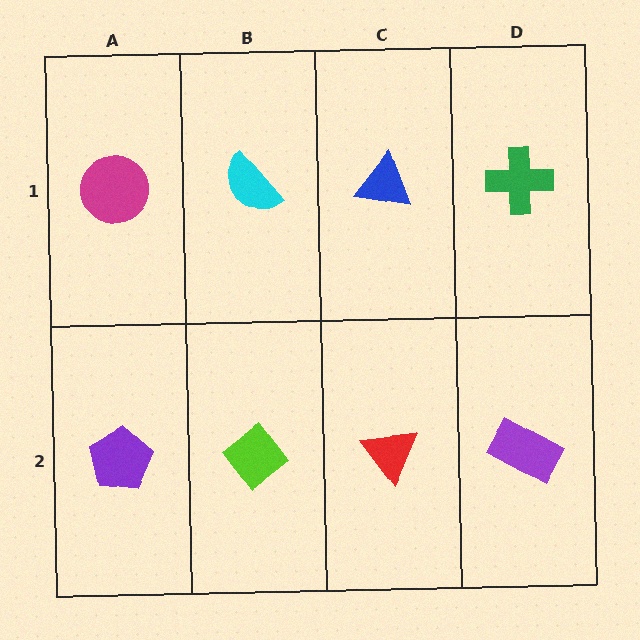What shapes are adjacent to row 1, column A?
A purple pentagon (row 2, column A), a cyan semicircle (row 1, column B).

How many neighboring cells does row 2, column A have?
2.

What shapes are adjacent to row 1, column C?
A red triangle (row 2, column C), a cyan semicircle (row 1, column B), a green cross (row 1, column D).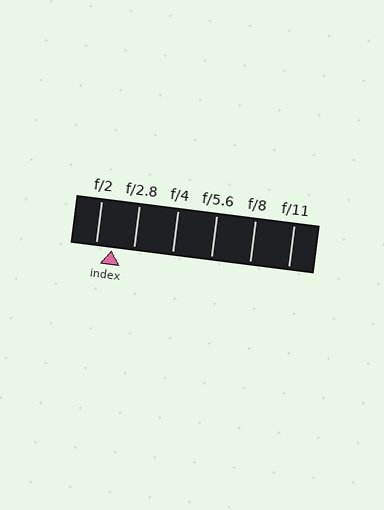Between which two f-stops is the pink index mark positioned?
The index mark is between f/2 and f/2.8.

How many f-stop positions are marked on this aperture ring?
There are 6 f-stop positions marked.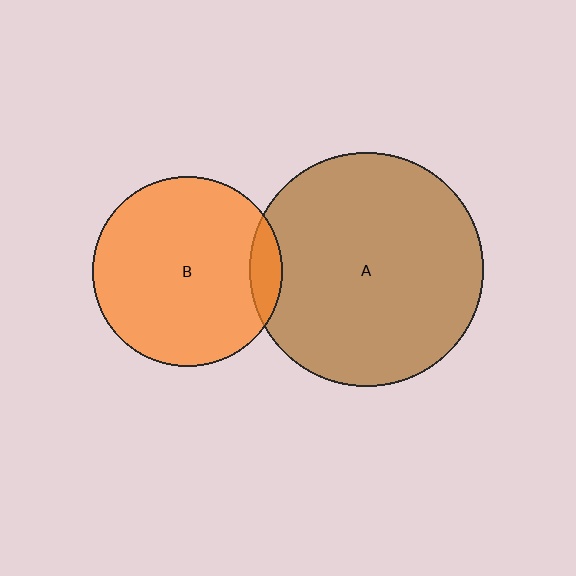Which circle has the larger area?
Circle A (brown).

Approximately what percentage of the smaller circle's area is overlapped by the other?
Approximately 10%.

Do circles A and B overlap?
Yes.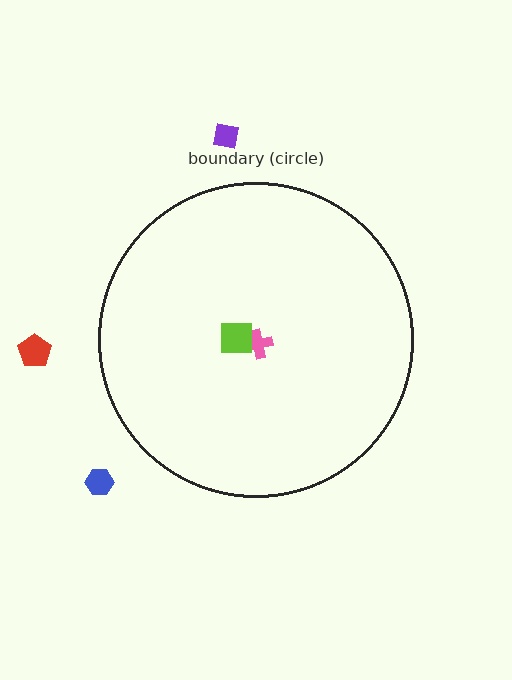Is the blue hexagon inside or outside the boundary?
Outside.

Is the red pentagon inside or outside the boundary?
Outside.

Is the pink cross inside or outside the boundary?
Inside.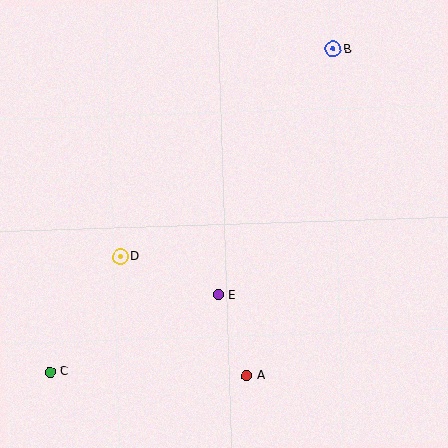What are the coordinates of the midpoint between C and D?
The midpoint between C and D is at (85, 314).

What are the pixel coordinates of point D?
Point D is at (120, 257).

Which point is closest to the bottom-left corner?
Point C is closest to the bottom-left corner.